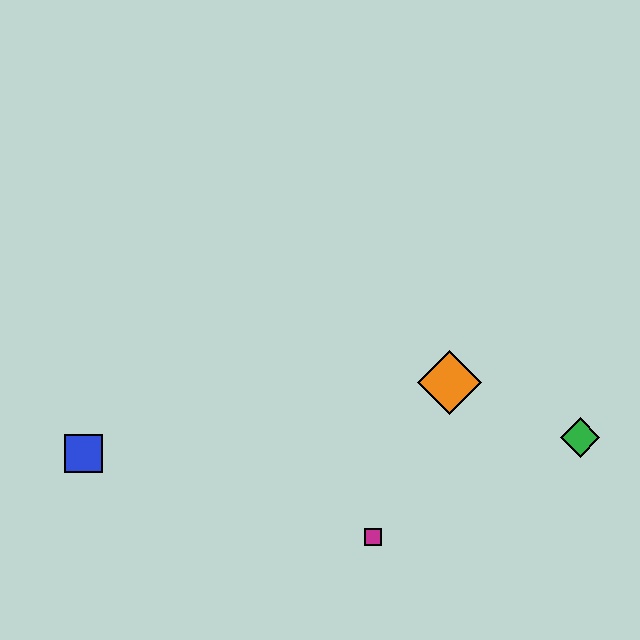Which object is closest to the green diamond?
The orange diamond is closest to the green diamond.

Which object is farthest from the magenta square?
The blue square is farthest from the magenta square.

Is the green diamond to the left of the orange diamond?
No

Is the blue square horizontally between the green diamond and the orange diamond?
No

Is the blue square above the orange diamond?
No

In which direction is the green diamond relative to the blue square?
The green diamond is to the right of the blue square.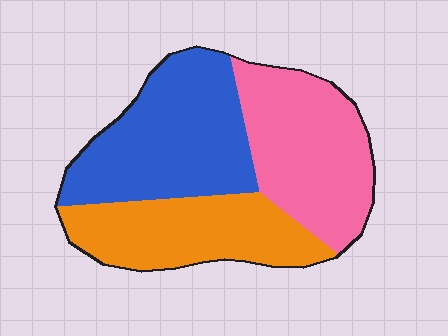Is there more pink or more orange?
Pink.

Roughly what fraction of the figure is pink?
Pink takes up between a third and a half of the figure.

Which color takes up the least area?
Orange, at roughly 30%.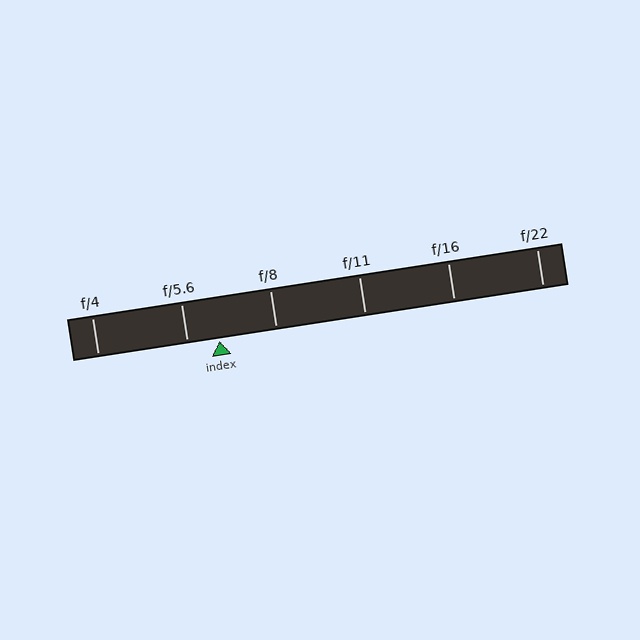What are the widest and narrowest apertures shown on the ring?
The widest aperture shown is f/4 and the narrowest is f/22.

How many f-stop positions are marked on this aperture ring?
There are 6 f-stop positions marked.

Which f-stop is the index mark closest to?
The index mark is closest to f/5.6.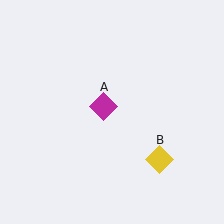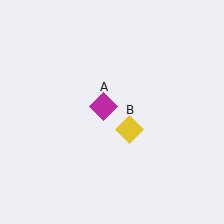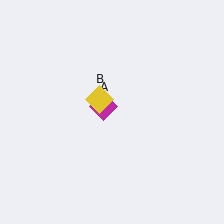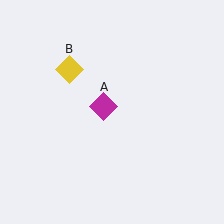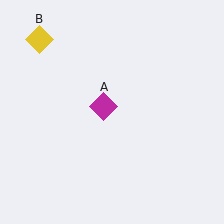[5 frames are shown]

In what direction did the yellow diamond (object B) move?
The yellow diamond (object B) moved up and to the left.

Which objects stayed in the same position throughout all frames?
Magenta diamond (object A) remained stationary.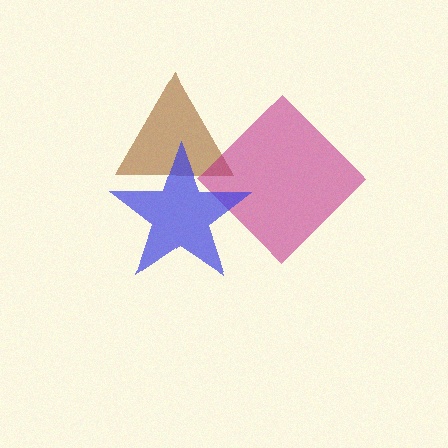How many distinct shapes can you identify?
There are 3 distinct shapes: a brown triangle, a magenta diamond, a blue star.